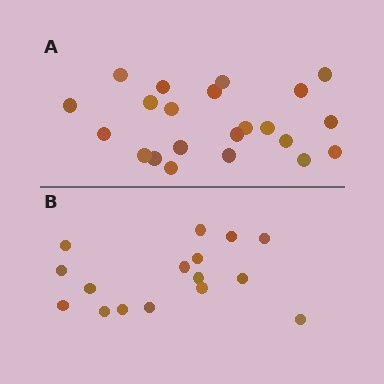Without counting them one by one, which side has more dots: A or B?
Region A (the top region) has more dots.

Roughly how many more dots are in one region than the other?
Region A has about 6 more dots than region B.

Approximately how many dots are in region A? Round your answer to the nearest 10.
About 20 dots. (The exact count is 22, which rounds to 20.)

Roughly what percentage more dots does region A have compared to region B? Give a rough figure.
About 40% more.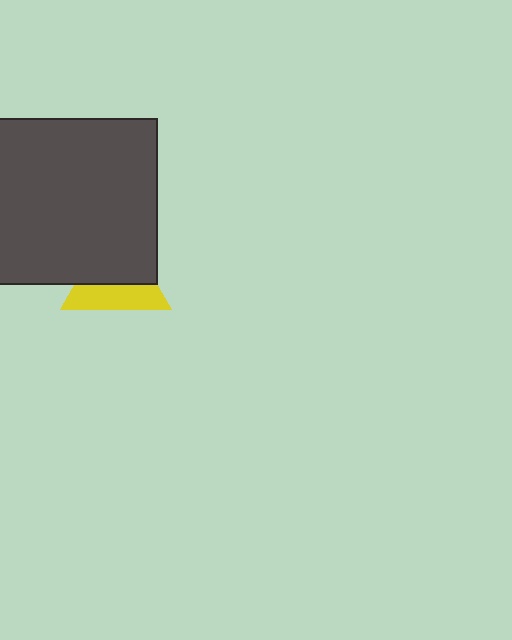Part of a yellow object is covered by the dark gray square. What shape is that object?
It is a triangle.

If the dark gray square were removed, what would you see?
You would see the complete yellow triangle.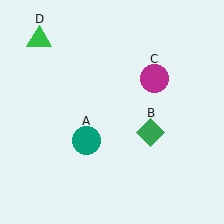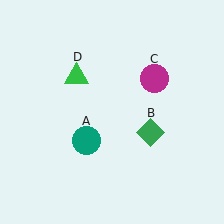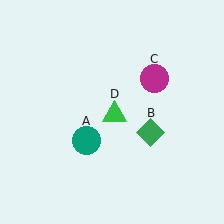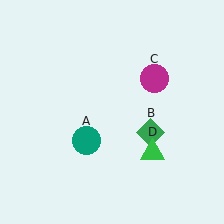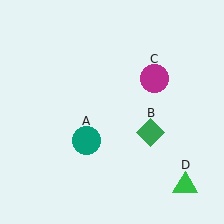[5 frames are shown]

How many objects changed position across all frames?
1 object changed position: green triangle (object D).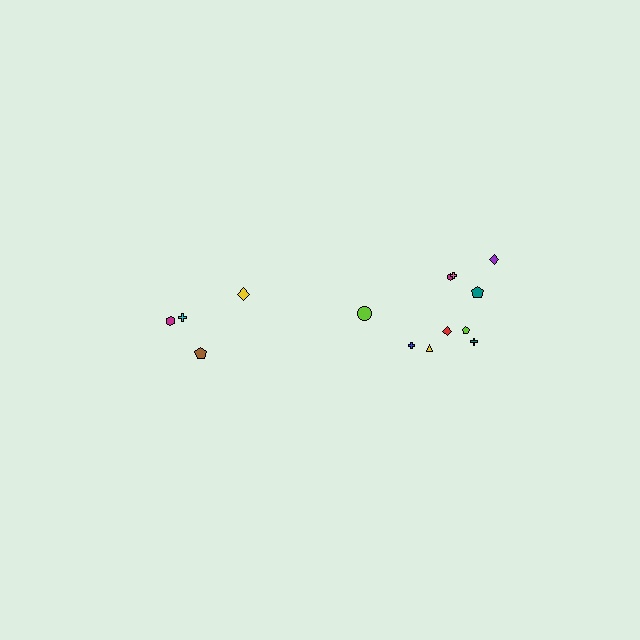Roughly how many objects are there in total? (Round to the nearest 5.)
Roughly 15 objects in total.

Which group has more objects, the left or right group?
The right group.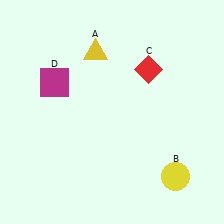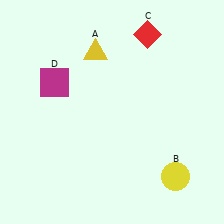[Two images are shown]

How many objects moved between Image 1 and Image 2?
1 object moved between the two images.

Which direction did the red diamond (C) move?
The red diamond (C) moved up.